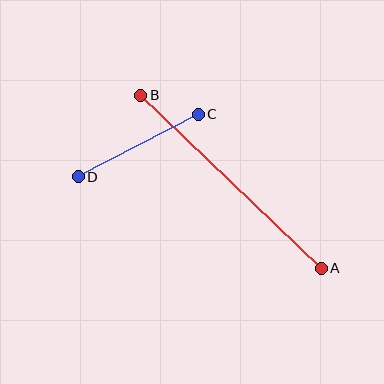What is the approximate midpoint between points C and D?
The midpoint is at approximately (138, 145) pixels.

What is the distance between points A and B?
The distance is approximately 250 pixels.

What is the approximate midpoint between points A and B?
The midpoint is at approximately (231, 182) pixels.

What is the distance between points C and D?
The distance is approximately 135 pixels.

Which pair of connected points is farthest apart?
Points A and B are farthest apart.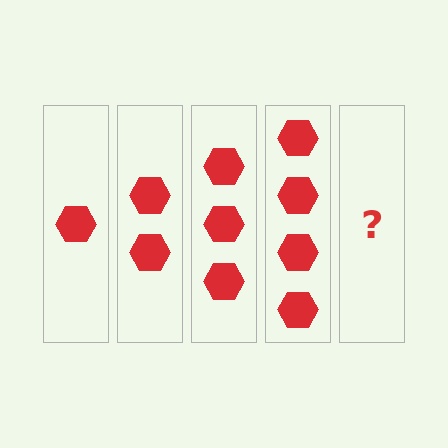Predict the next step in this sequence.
The next step is 5 hexagons.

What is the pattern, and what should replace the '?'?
The pattern is that each step adds one more hexagon. The '?' should be 5 hexagons.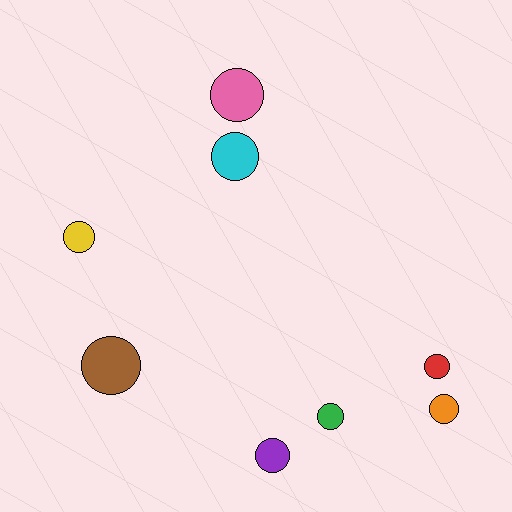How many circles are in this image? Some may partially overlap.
There are 8 circles.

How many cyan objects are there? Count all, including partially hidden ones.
There is 1 cyan object.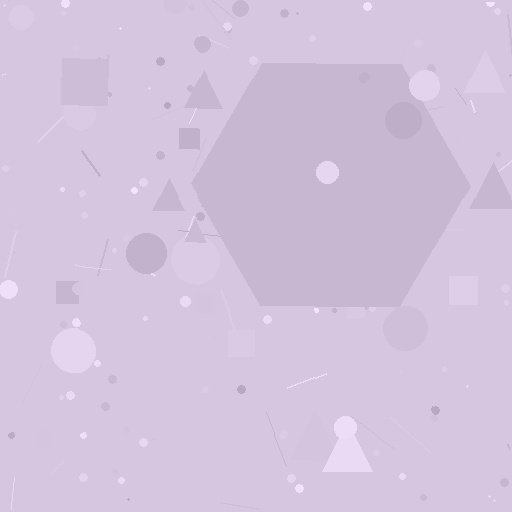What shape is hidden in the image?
A hexagon is hidden in the image.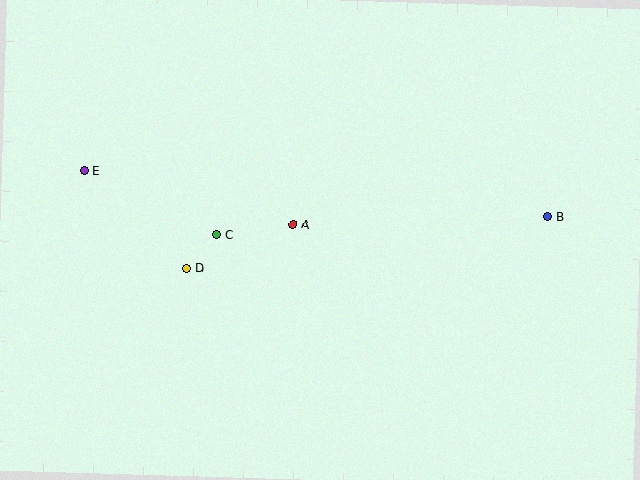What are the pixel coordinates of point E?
Point E is at (84, 171).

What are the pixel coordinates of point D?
Point D is at (187, 269).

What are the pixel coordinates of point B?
Point B is at (547, 216).